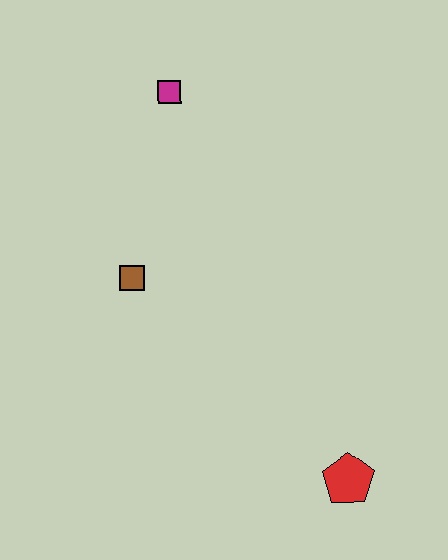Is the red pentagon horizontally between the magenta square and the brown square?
No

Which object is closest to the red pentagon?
The brown square is closest to the red pentagon.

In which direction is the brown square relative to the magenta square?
The brown square is below the magenta square.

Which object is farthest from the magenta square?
The red pentagon is farthest from the magenta square.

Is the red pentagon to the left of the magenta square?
No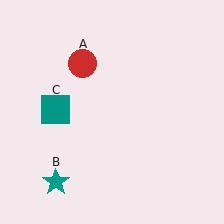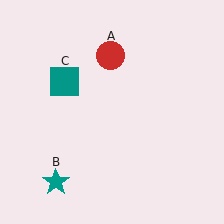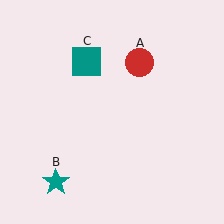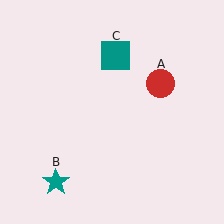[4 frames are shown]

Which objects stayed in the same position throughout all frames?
Teal star (object B) remained stationary.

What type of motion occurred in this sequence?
The red circle (object A), teal square (object C) rotated clockwise around the center of the scene.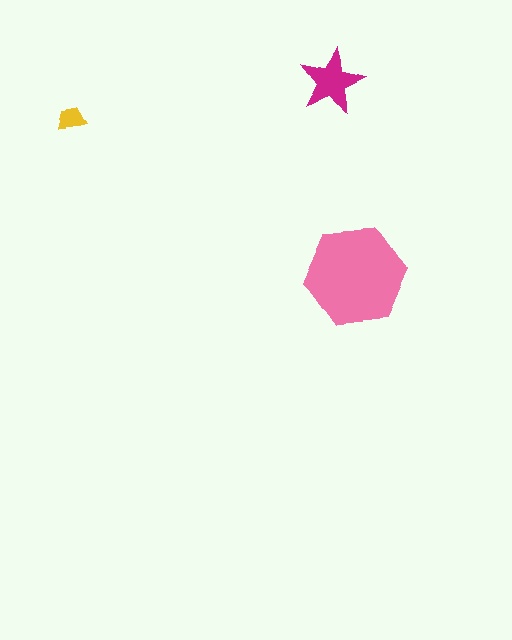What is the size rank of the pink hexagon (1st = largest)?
1st.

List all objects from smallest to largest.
The yellow trapezoid, the magenta star, the pink hexagon.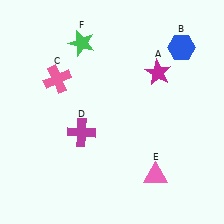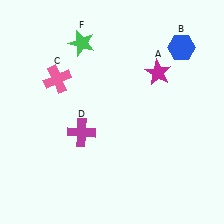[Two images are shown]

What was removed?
The pink triangle (E) was removed in Image 2.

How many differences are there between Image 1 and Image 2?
There is 1 difference between the two images.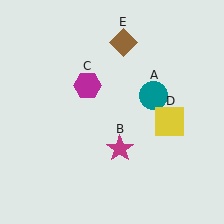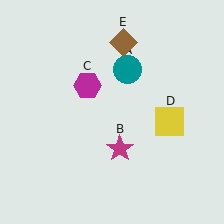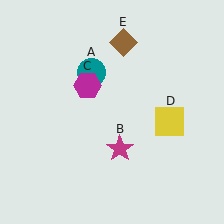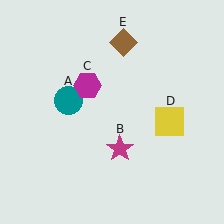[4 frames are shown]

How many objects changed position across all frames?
1 object changed position: teal circle (object A).